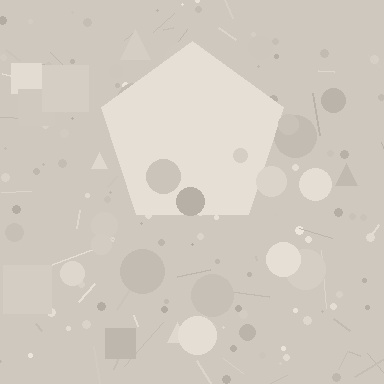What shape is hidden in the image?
A pentagon is hidden in the image.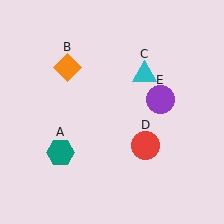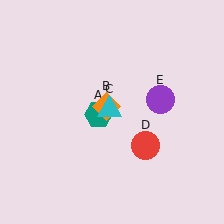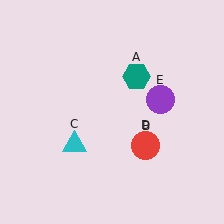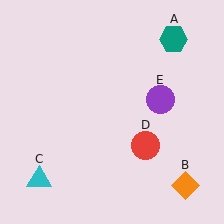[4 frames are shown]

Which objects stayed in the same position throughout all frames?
Red circle (object D) and purple circle (object E) remained stationary.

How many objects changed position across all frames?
3 objects changed position: teal hexagon (object A), orange diamond (object B), cyan triangle (object C).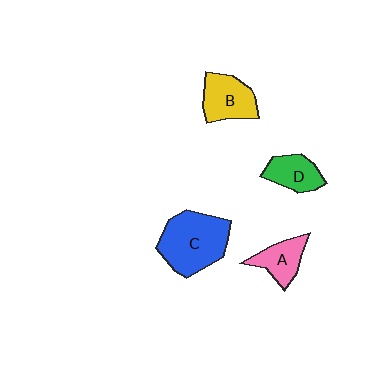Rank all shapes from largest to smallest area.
From largest to smallest: C (blue), B (yellow), D (green), A (pink).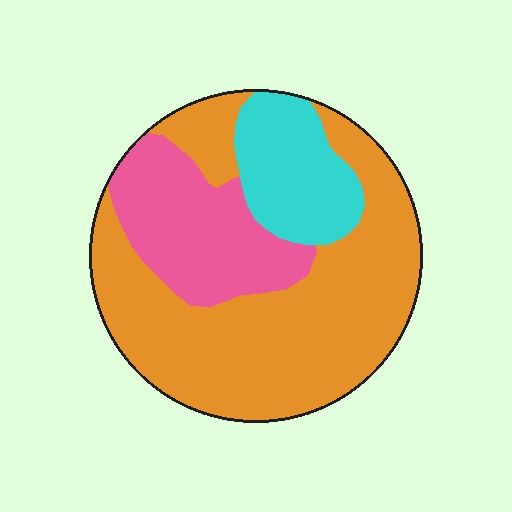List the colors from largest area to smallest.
From largest to smallest: orange, pink, cyan.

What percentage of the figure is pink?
Pink takes up less than a quarter of the figure.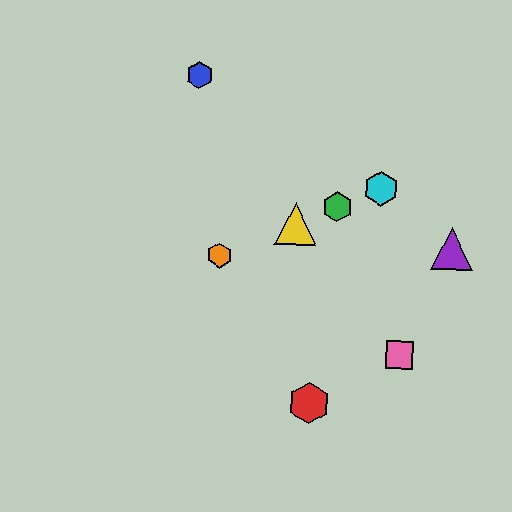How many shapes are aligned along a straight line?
4 shapes (the green hexagon, the yellow triangle, the orange hexagon, the cyan hexagon) are aligned along a straight line.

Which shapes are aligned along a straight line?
The green hexagon, the yellow triangle, the orange hexagon, the cyan hexagon are aligned along a straight line.